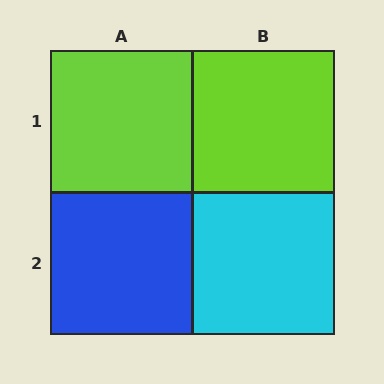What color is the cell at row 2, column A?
Blue.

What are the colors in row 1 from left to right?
Lime, lime.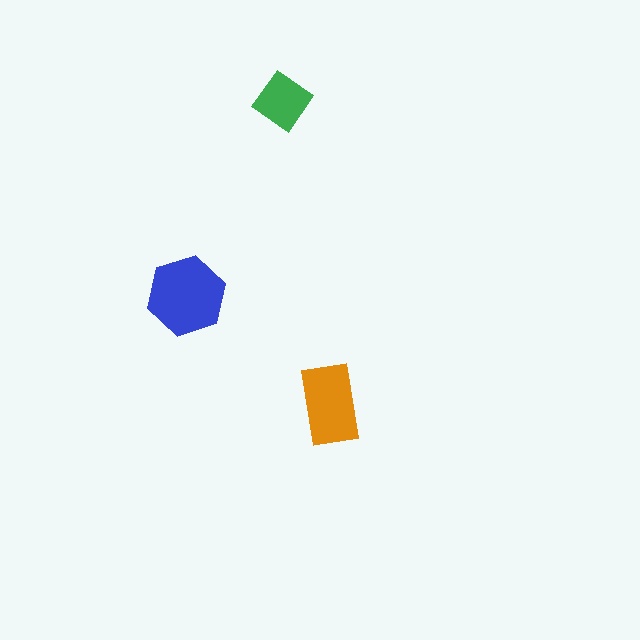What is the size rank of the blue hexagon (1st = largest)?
1st.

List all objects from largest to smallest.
The blue hexagon, the orange rectangle, the green diamond.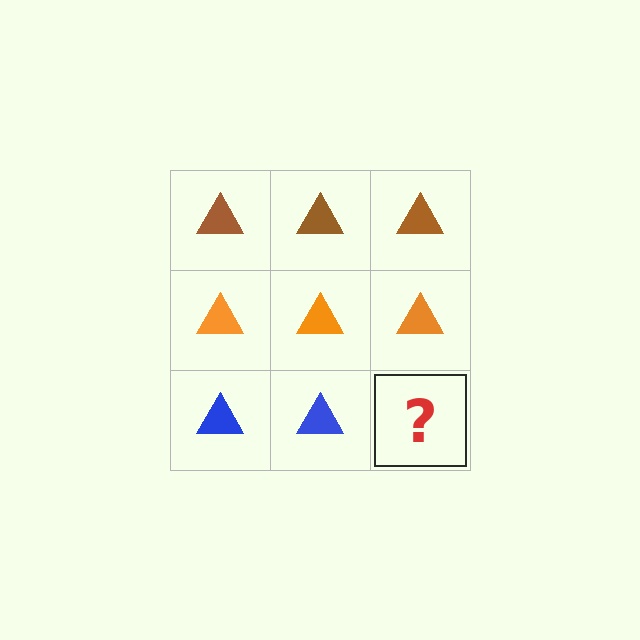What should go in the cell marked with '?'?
The missing cell should contain a blue triangle.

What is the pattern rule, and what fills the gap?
The rule is that each row has a consistent color. The gap should be filled with a blue triangle.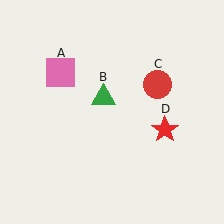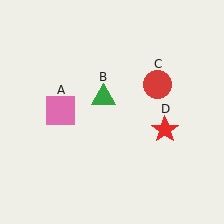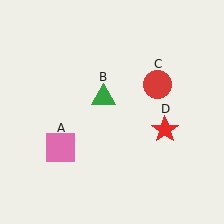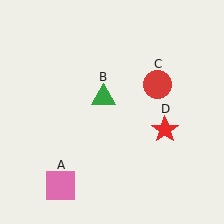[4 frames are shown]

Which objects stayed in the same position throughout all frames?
Green triangle (object B) and red circle (object C) and red star (object D) remained stationary.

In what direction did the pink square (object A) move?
The pink square (object A) moved down.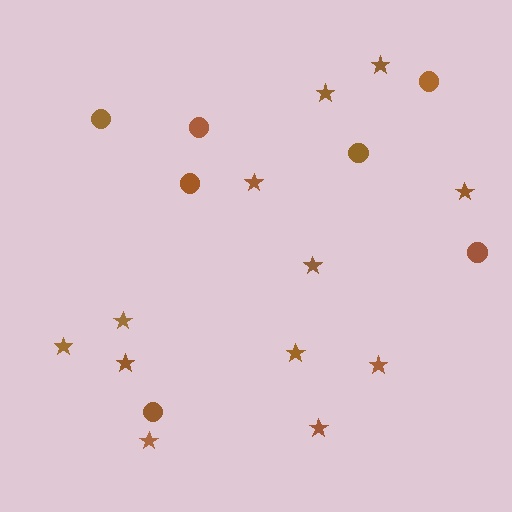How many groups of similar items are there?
There are 2 groups: one group of stars (12) and one group of circles (7).